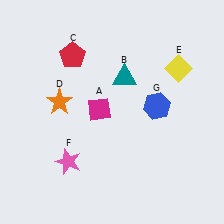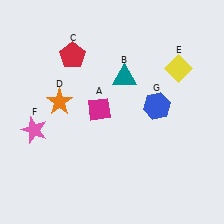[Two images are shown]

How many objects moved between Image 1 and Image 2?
1 object moved between the two images.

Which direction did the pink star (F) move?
The pink star (F) moved left.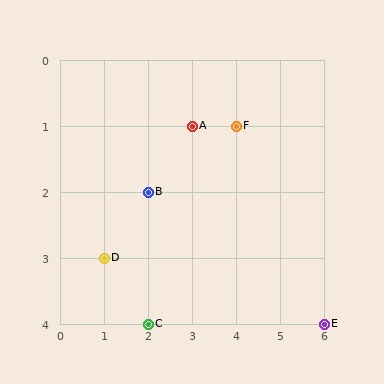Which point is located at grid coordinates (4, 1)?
Point F is at (4, 1).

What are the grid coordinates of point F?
Point F is at grid coordinates (4, 1).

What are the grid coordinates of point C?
Point C is at grid coordinates (2, 4).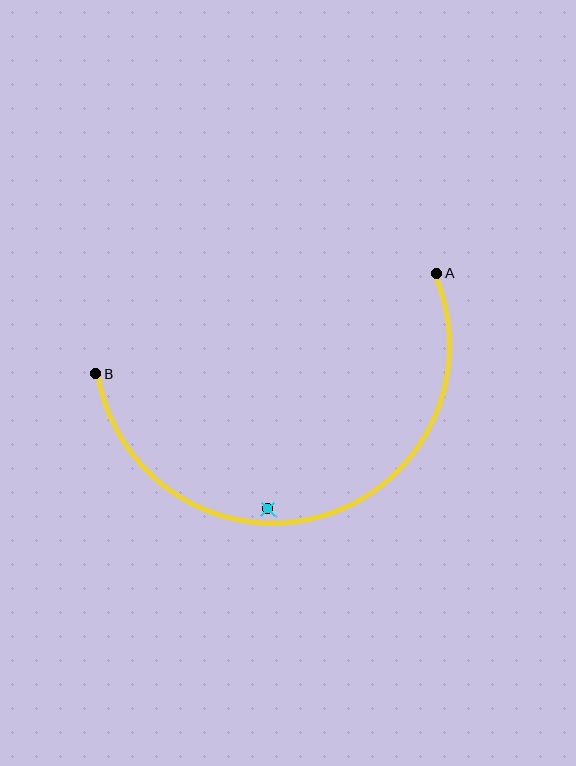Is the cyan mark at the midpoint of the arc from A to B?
No — the cyan mark does not lie on the arc at all. It sits slightly inside the curve.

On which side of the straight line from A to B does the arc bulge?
The arc bulges below the straight line connecting A and B.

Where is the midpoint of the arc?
The arc midpoint is the point on the curve farthest from the straight line joining A and B. It sits below that line.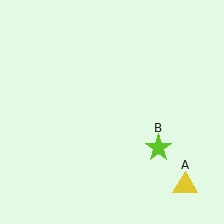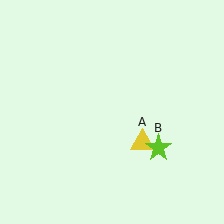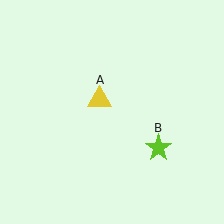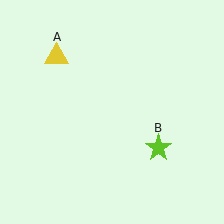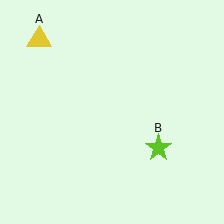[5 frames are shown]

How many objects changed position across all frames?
1 object changed position: yellow triangle (object A).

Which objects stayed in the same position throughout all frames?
Lime star (object B) remained stationary.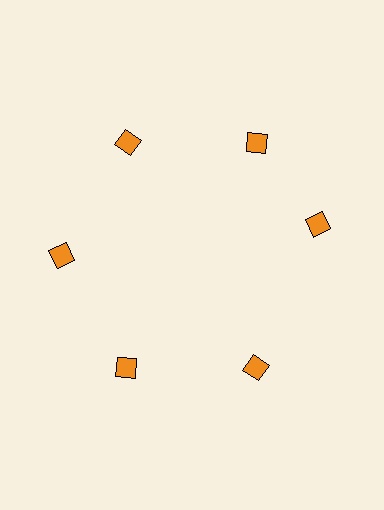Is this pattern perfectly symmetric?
No. The 6 orange diamonds are arranged in a ring, but one element near the 3 o'clock position is rotated out of alignment along the ring, breaking the 6-fold rotational symmetry.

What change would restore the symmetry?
The symmetry would be restored by rotating it back into even spacing with its neighbors so that all 6 diamonds sit at equal angles and equal distance from the center.